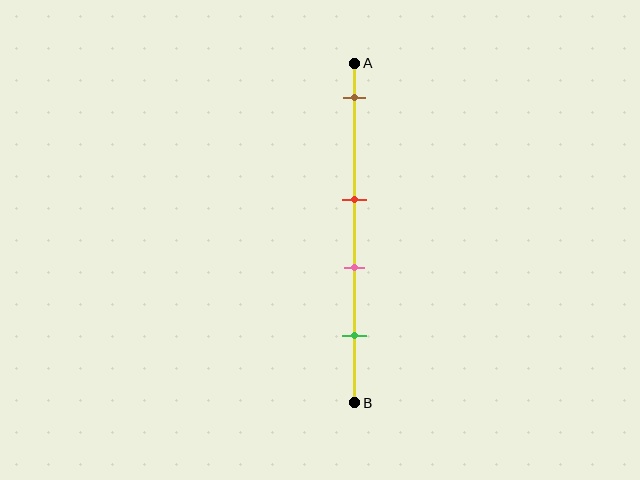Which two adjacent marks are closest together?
The red and pink marks are the closest adjacent pair.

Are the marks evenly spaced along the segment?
No, the marks are not evenly spaced.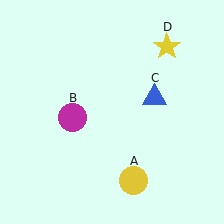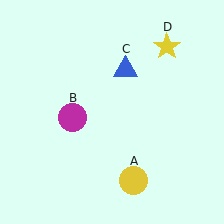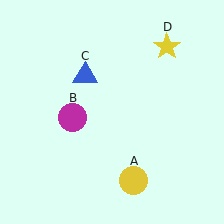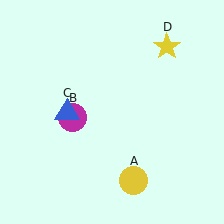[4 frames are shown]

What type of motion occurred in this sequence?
The blue triangle (object C) rotated counterclockwise around the center of the scene.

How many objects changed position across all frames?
1 object changed position: blue triangle (object C).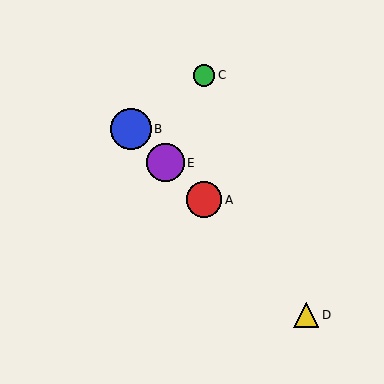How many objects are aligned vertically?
2 objects (A, C) are aligned vertically.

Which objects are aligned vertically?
Objects A, C are aligned vertically.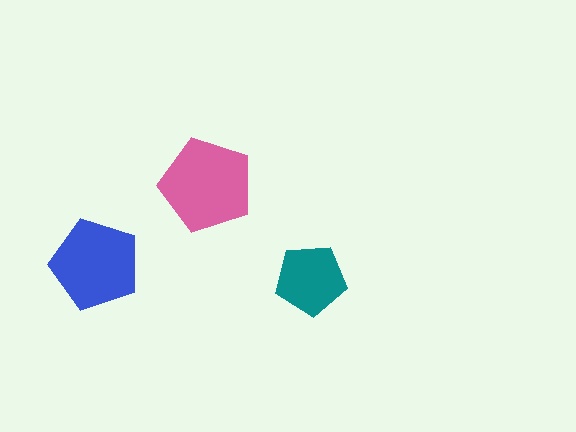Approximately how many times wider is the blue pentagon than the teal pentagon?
About 1.5 times wider.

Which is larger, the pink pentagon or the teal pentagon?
The pink one.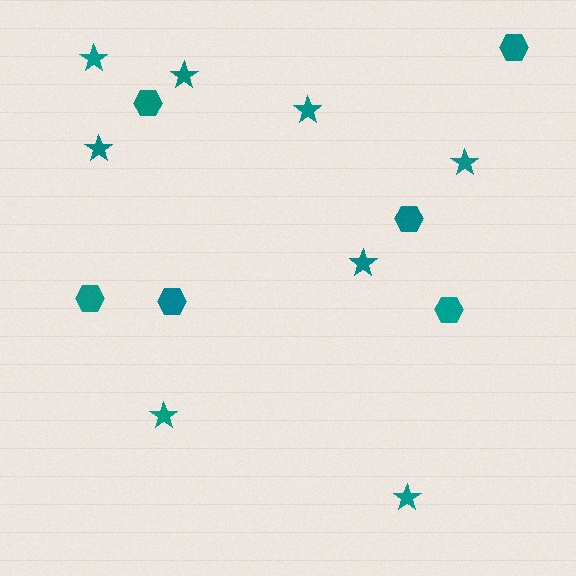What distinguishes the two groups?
There are 2 groups: one group of hexagons (6) and one group of stars (8).